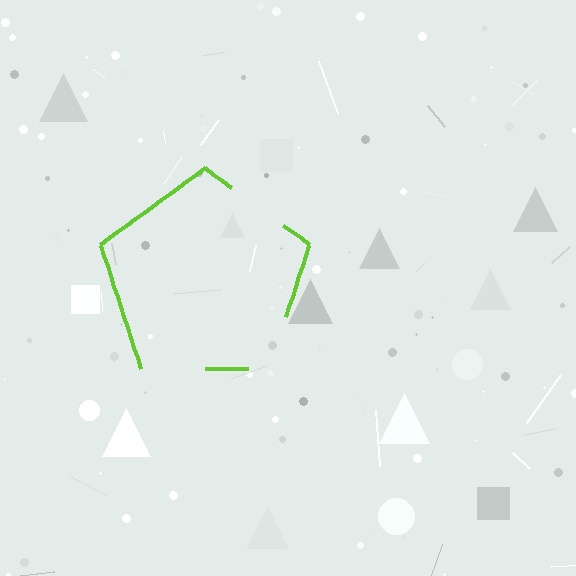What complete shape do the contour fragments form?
The contour fragments form a pentagon.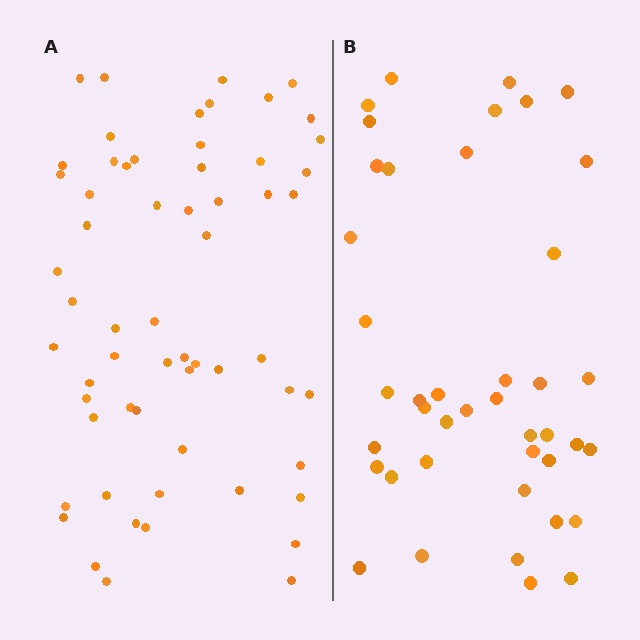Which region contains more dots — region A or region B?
Region A (the left region) has more dots.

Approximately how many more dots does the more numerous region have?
Region A has approximately 20 more dots than region B.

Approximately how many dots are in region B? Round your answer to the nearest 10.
About 40 dots. (The exact count is 42, which rounds to 40.)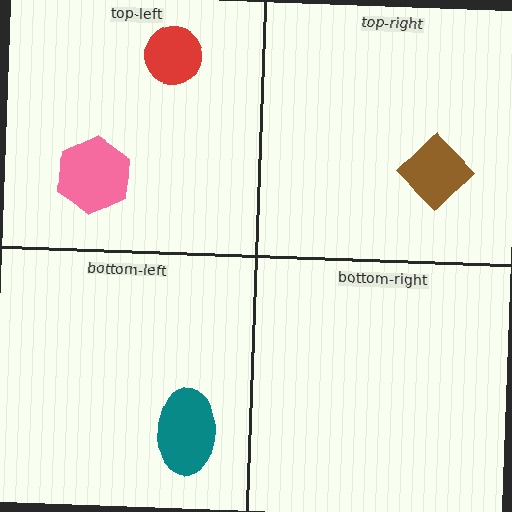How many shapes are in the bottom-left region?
1.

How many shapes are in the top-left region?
2.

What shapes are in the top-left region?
The pink hexagon, the red circle.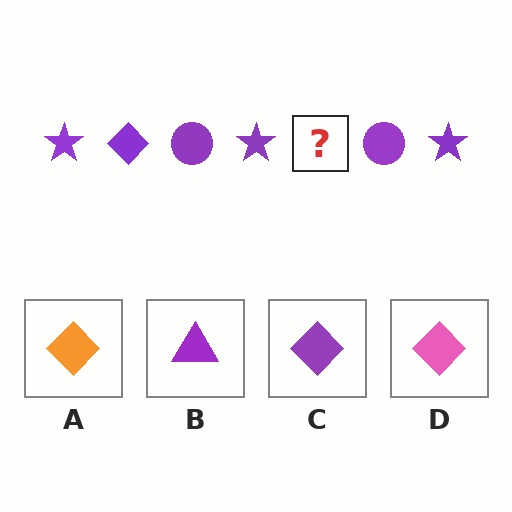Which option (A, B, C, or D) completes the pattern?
C.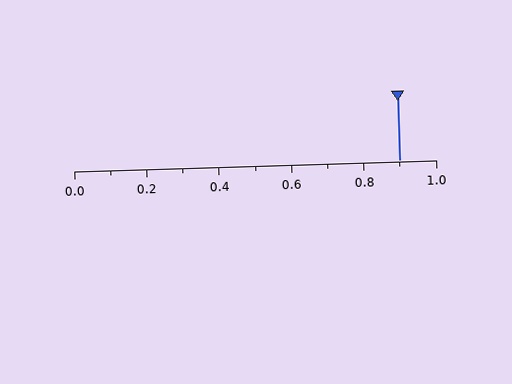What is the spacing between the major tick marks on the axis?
The major ticks are spaced 0.2 apart.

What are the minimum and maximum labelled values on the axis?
The axis runs from 0.0 to 1.0.